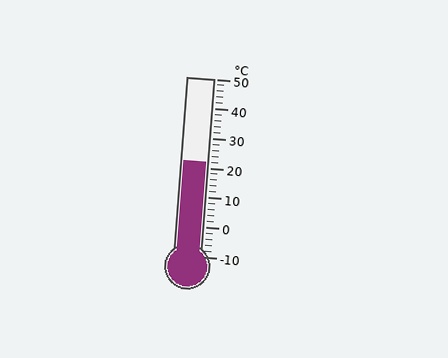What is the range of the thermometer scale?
The thermometer scale ranges from -10°C to 50°C.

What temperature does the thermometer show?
The thermometer shows approximately 22°C.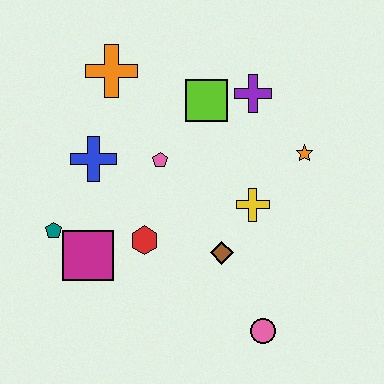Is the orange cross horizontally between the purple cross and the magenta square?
Yes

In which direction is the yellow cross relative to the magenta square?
The yellow cross is to the right of the magenta square.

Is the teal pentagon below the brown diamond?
No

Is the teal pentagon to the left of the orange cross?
Yes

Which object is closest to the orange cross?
The blue cross is closest to the orange cross.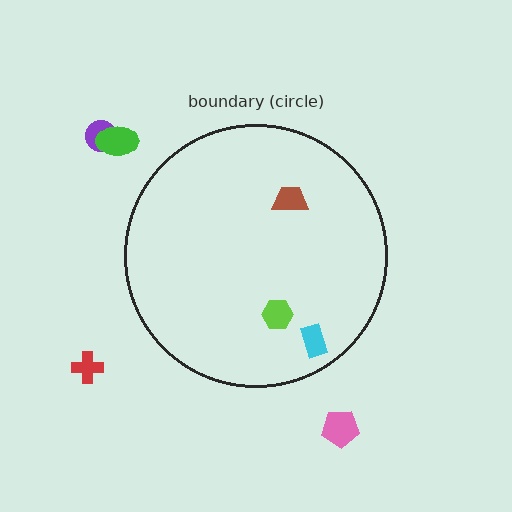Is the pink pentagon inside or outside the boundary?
Outside.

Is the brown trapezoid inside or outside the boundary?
Inside.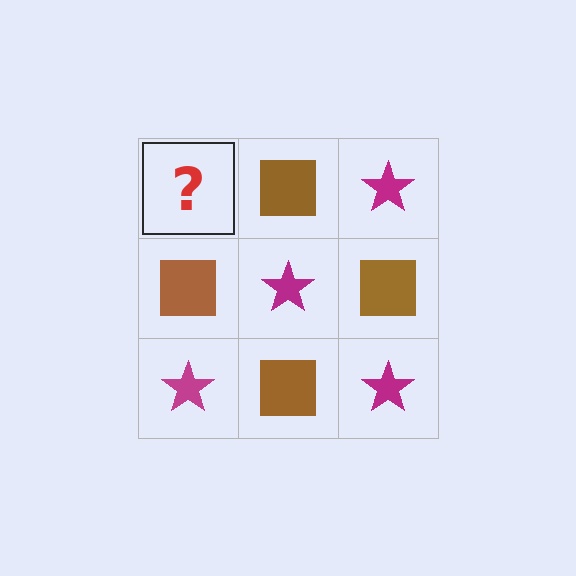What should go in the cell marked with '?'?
The missing cell should contain a magenta star.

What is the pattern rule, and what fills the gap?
The rule is that it alternates magenta star and brown square in a checkerboard pattern. The gap should be filled with a magenta star.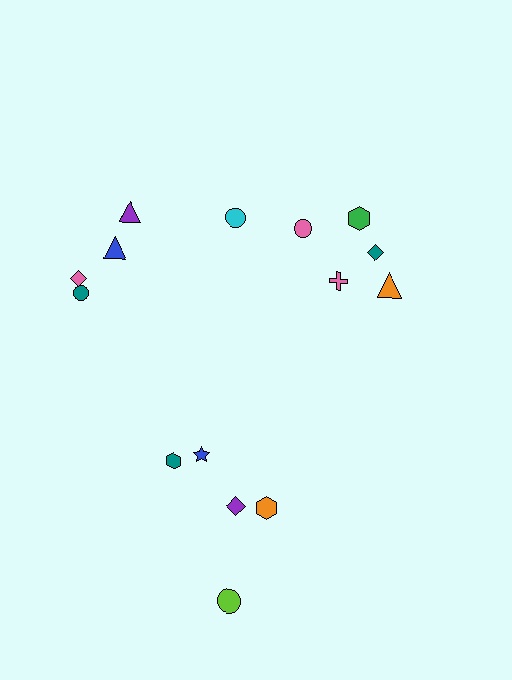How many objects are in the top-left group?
There are 4 objects.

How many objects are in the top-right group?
There are 6 objects.